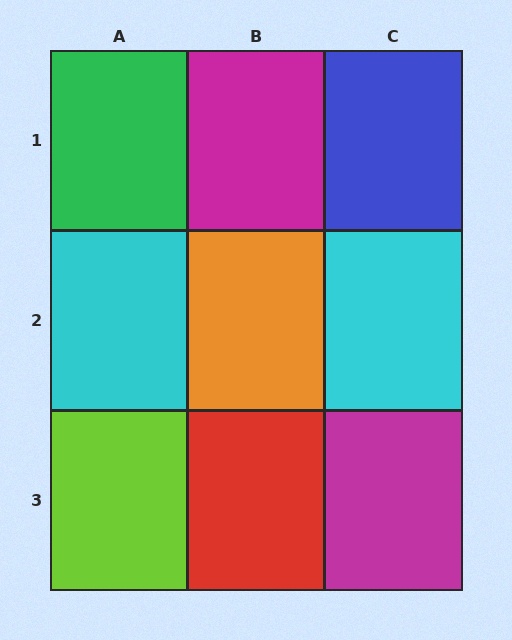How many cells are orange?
1 cell is orange.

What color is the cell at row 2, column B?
Orange.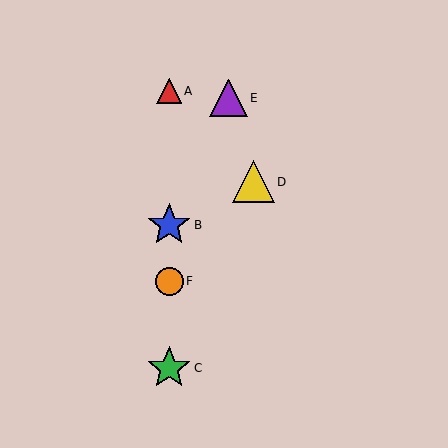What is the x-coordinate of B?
Object B is at x≈169.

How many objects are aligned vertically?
4 objects (A, B, C, F) are aligned vertically.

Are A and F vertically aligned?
Yes, both are at x≈169.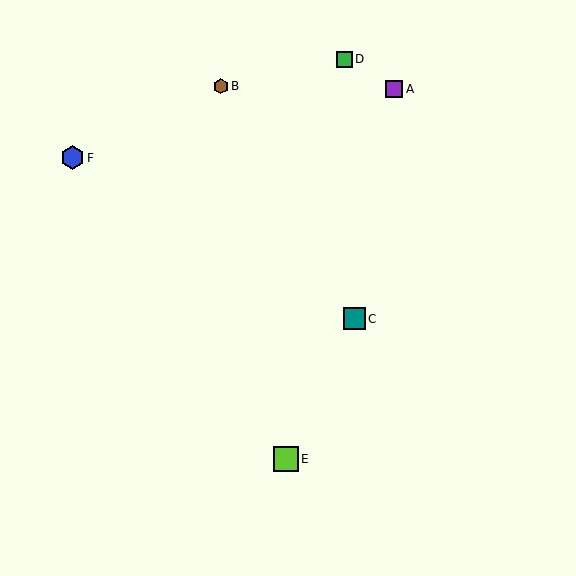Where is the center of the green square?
The center of the green square is at (344, 59).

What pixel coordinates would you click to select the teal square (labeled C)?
Click at (354, 319) to select the teal square C.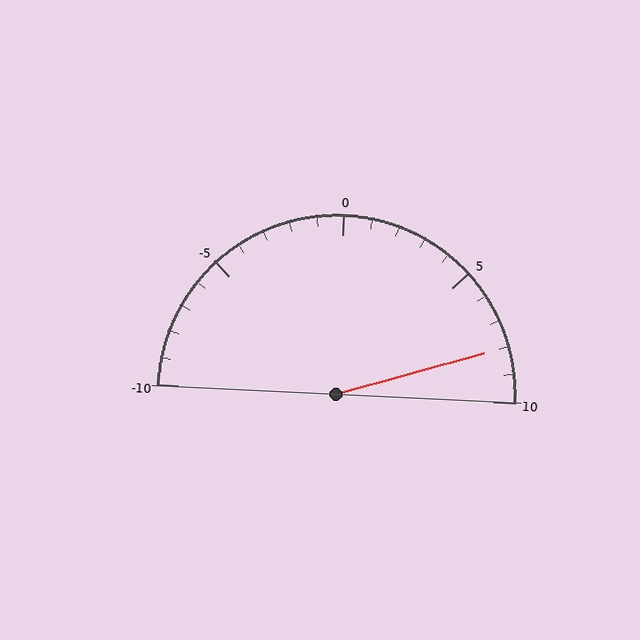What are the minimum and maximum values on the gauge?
The gauge ranges from -10 to 10.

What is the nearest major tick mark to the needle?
The nearest major tick mark is 10.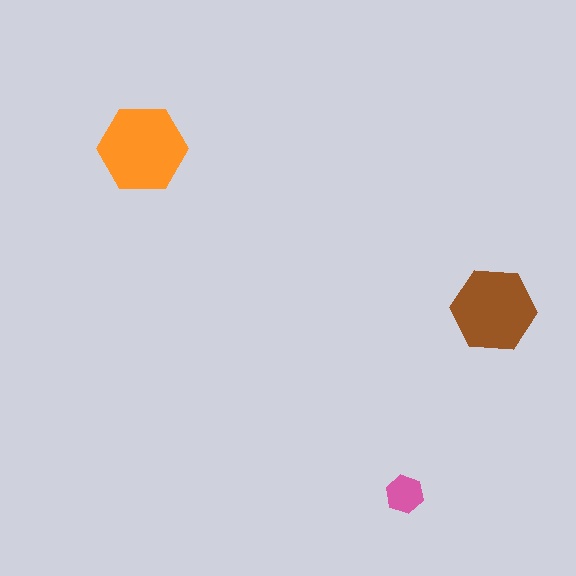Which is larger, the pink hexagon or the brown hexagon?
The brown one.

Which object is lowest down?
The pink hexagon is bottommost.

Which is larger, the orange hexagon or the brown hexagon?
The orange one.